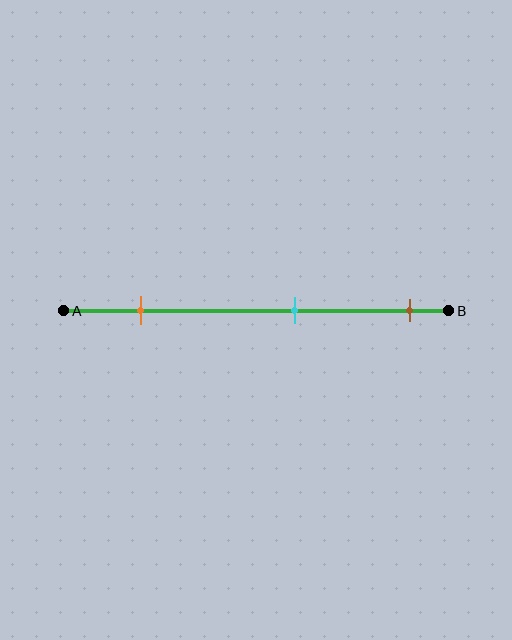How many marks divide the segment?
There are 3 marks dividing the segment.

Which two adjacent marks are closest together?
The cyan and brown marks are the closest adjacent pair.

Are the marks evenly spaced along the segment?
Yes, the marks are approximately evenly spaced.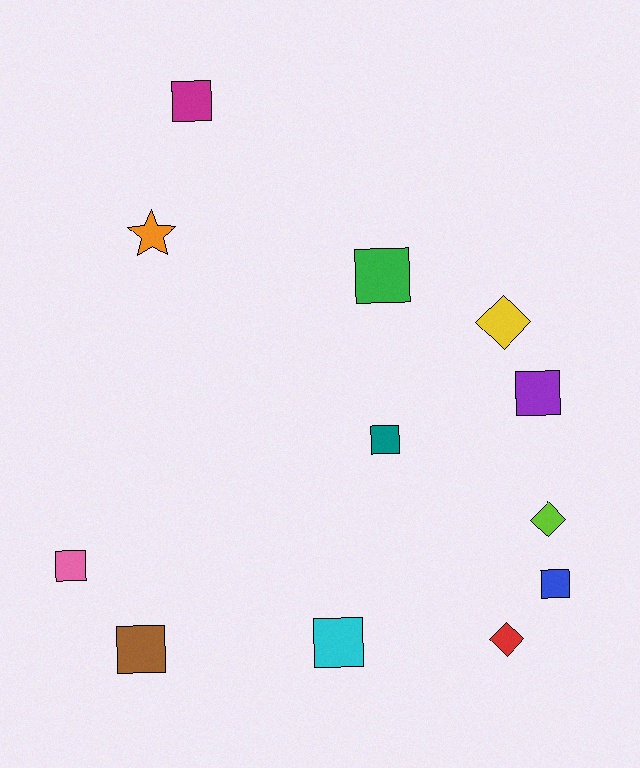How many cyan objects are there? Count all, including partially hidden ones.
There is 1 cyan object.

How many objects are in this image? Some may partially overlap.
There are 12 objects.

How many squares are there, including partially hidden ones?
There are 8 squares.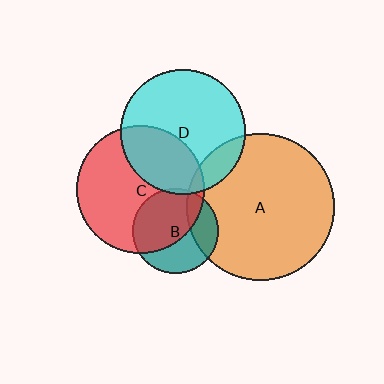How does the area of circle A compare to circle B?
Approximately 3.0 times.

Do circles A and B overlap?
Yes.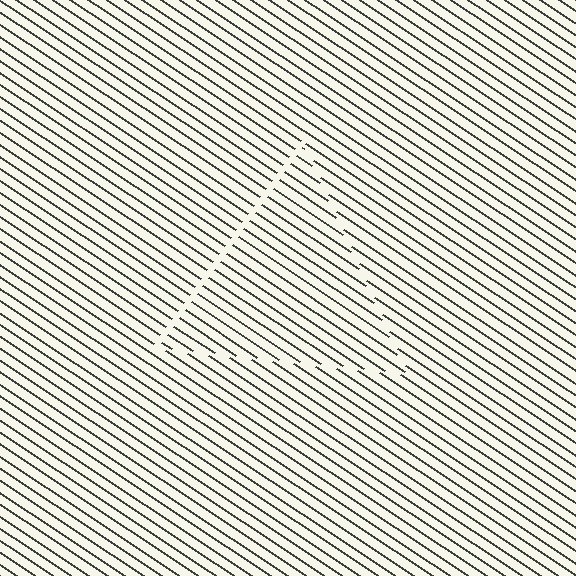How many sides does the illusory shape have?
3 sides — the line-ends trace a triangle.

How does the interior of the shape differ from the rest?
The interior of the shape contains the same grating, shifted by half a period — the contour is defined by the phase discontinuity where line-ends from the inner and outer gratings abut.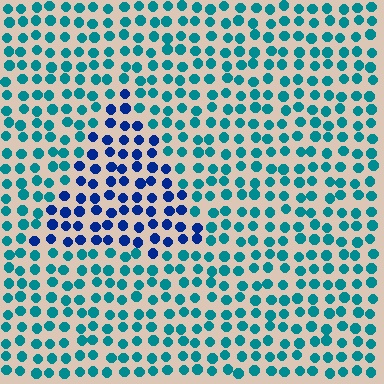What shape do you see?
I see a triangle.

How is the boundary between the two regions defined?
The boundary is defined purely by a slight shift in hue (about 42 degrees). Spacing, size, and orientation are identical on both sides.